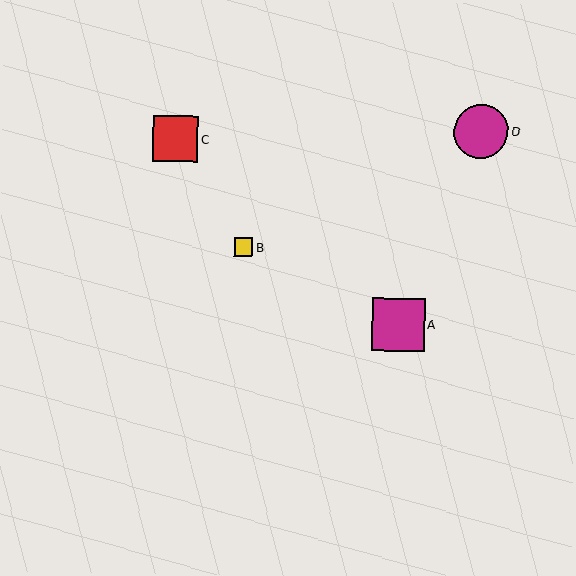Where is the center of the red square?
The center of the red square is at (175, 139).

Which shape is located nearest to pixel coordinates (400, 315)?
The magenta square (labeled A) at (398, 325) is nearest to that location.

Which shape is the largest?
The magenta circle (labeled D) is the largest.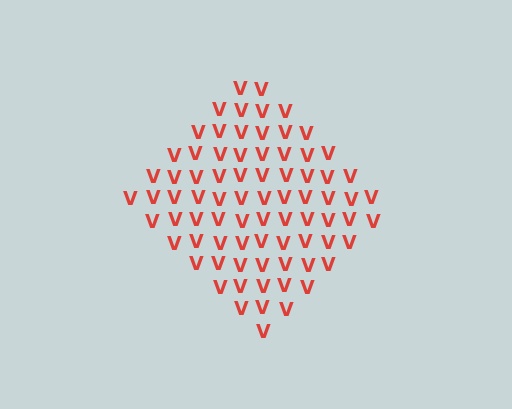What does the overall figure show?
The overall figure shows a diamond.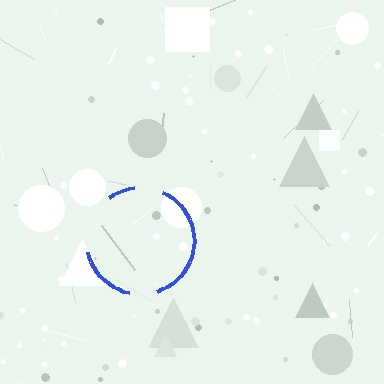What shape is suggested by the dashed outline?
The dashed outline suggests a circle.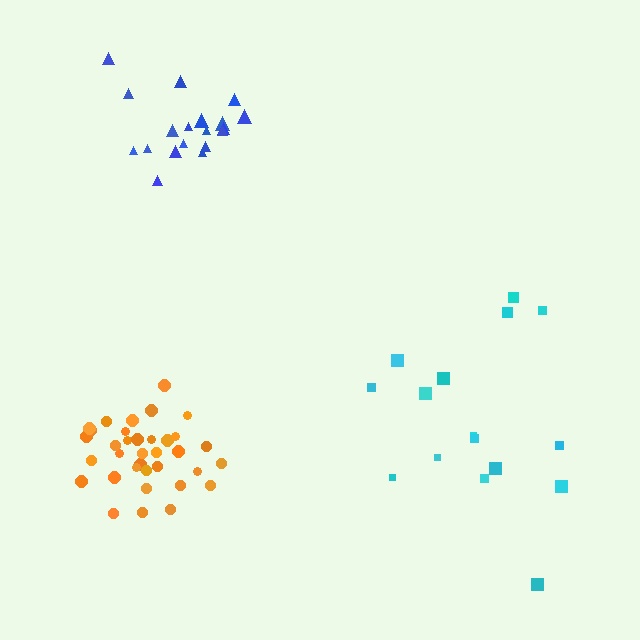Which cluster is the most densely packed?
Orange.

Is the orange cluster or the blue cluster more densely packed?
Orange.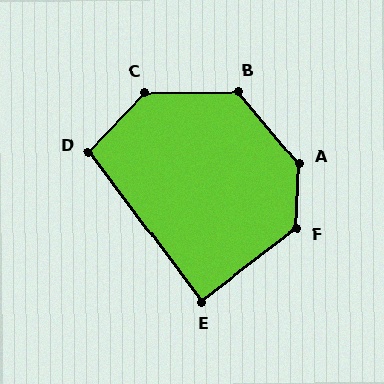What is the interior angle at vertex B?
Approximately 130 degrees (obtuse).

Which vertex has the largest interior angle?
A, at approximately 138 degrees.